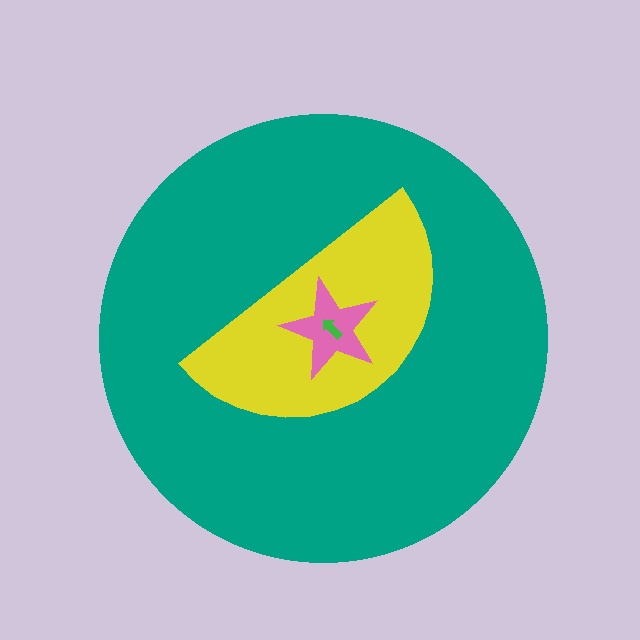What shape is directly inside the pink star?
The green arrow.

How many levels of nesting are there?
4.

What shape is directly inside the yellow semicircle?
The pink star.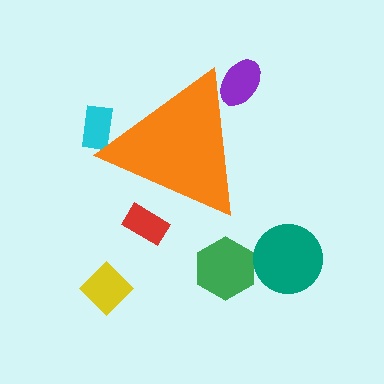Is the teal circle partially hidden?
No, the teal circle is fully visible.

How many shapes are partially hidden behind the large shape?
3 shapes are partially hidden.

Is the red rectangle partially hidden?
Yes, the red rectangle is partially hidden behind the orange triangle.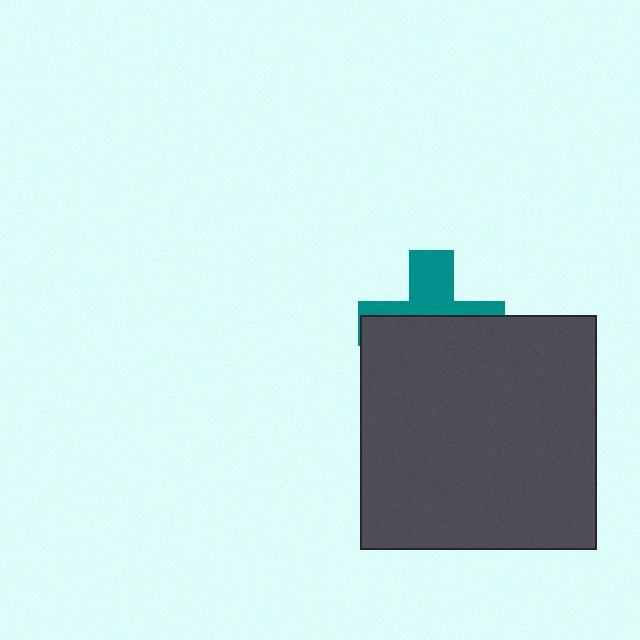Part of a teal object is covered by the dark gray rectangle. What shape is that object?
It is a cross.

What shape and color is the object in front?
The object in front is a dark gray rectangle.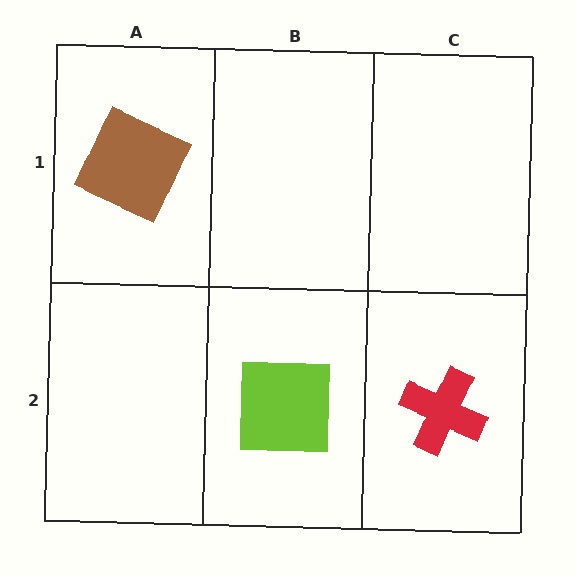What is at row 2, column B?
A lime square.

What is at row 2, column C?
A red cross.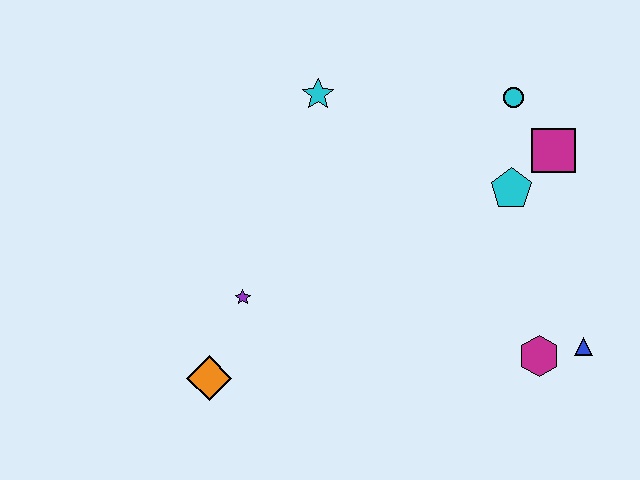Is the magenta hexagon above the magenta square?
No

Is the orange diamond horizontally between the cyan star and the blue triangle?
No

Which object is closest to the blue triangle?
The magenta hexagon is closest to the blue triangle.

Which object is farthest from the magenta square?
The orange diamond is farthest from the magenta square.